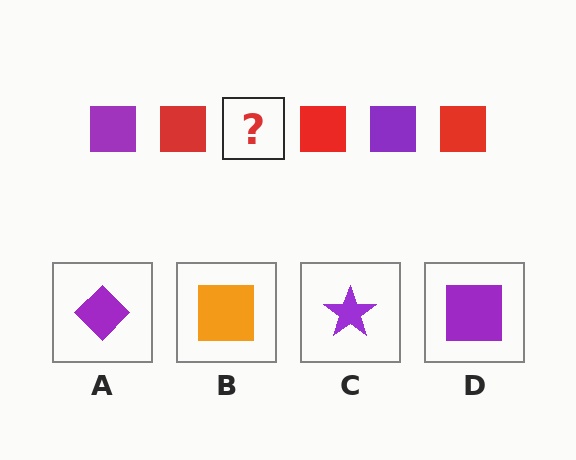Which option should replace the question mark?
Option D.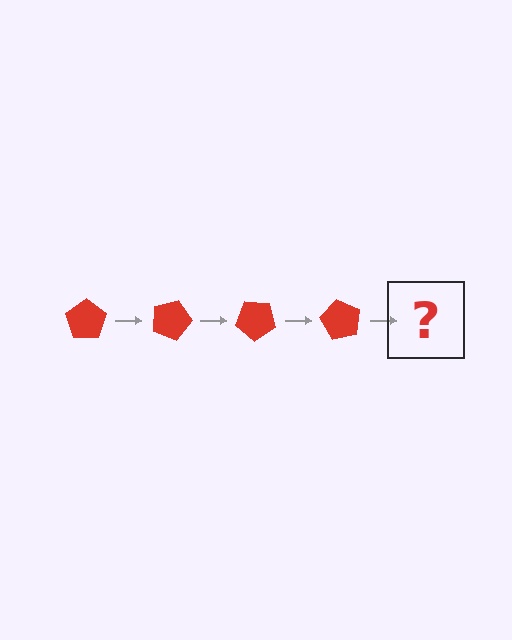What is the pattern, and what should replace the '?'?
The pattern is that the pentagon rotates 20 degrees each step. The '?' should be a red pentagon rotated 80 degrees.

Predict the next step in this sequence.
The next step is a red pentagon rotated 80 degrees.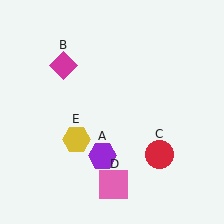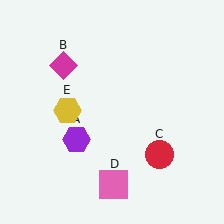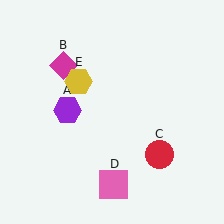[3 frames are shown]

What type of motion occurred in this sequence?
The purple hexagon (object A), yellow hexagon (object E) rotated clockwise around the center of the scene.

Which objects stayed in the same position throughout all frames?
Magenta diamond (object B) and red circle (object C) and pink square (object D) remained stationary.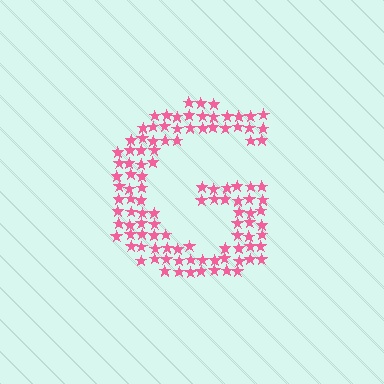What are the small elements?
The small elements are stars.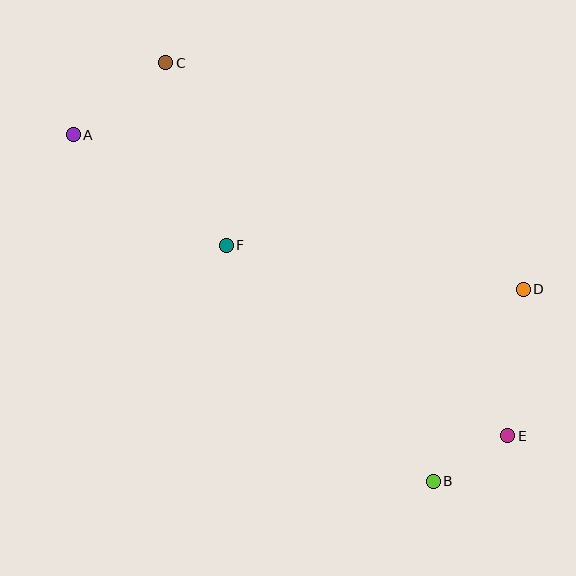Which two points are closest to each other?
Points B and E are closest to each other.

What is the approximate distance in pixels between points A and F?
The distance between A and F is approximately 189 pixels.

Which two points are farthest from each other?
Points A and E are farthest from each other.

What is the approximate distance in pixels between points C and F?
The distance between C and F is approximately 193 pixels.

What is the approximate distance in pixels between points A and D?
The distance between A and D is approximately 476 pixels.